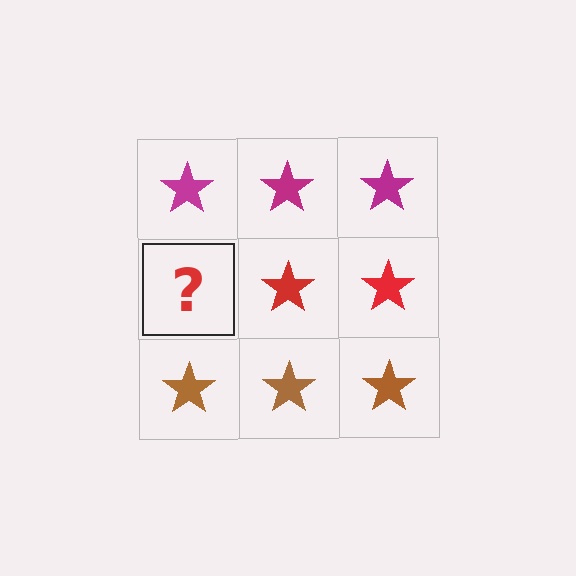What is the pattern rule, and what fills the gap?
The rule is that each row has a consistent color. The gap should be filled with a red star.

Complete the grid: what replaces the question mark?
The question mark should be replaced with a red star.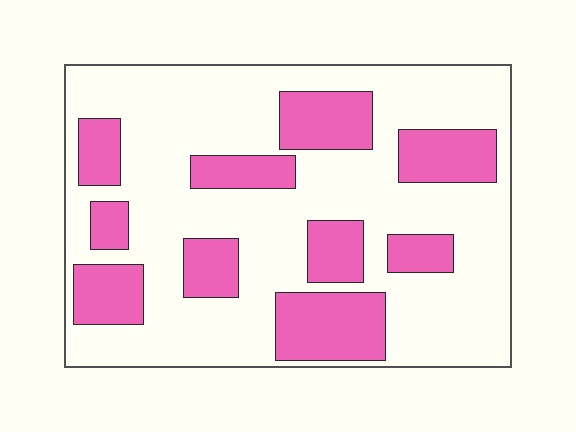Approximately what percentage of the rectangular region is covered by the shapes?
Approximately 30%.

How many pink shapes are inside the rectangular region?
10.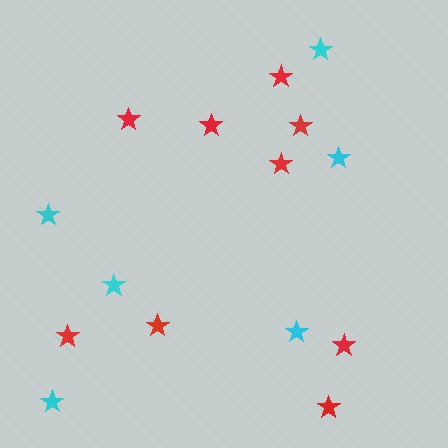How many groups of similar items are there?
There are 2 groups: one group of red stars (9) and one group of cyan stars (6).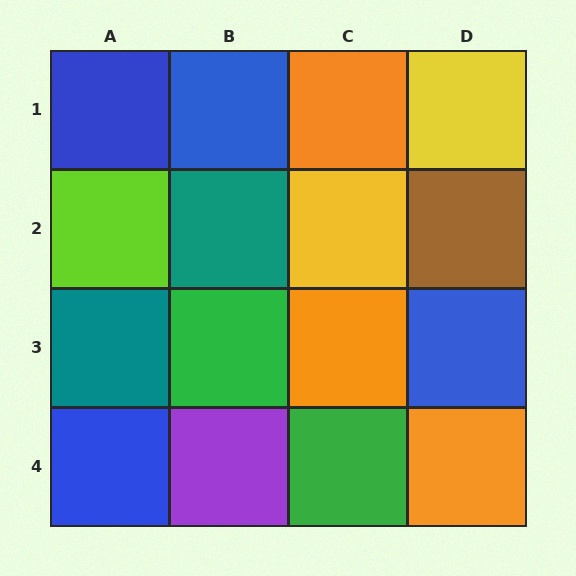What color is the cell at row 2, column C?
Yellow.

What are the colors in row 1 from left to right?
Blue, blue, orange, yellow.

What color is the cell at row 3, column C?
Orange.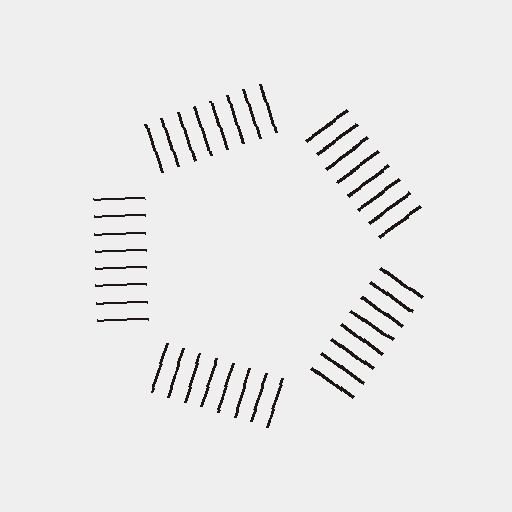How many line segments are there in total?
40 — 8 along each of the 5 edges.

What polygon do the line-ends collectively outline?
An illusory pentagon — the line segments terminate on its edges but no continuous stroke is drawn.